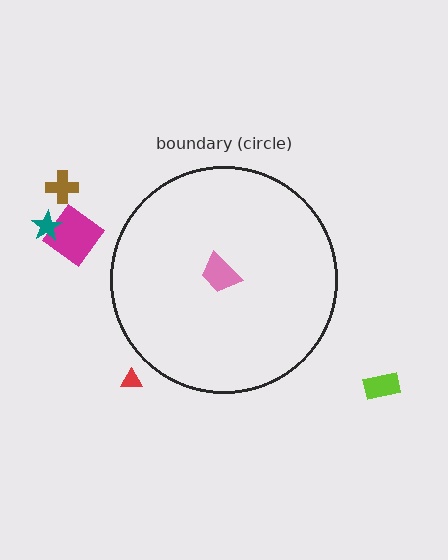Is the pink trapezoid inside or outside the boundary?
Inside.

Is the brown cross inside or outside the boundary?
Outside.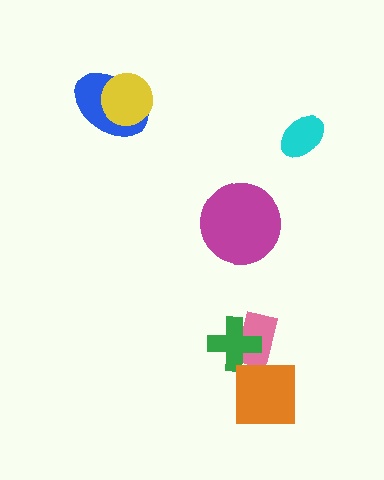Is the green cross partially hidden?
No, no other shape covers it.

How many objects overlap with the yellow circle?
1 object overlaps with the yellow circle.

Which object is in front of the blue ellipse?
The yellow circle is in front of the blue ellipse.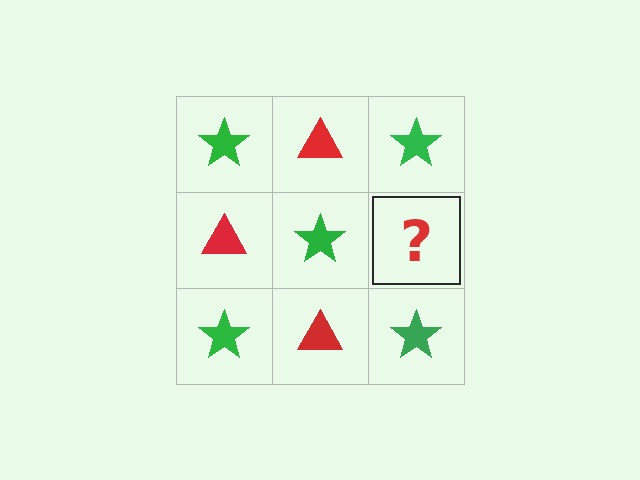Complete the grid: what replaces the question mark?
The question mark should be replaced with a red triangle.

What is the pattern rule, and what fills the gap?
The rule is that it alternates green star and red triangle in a checkerboard pattern. The gap should be filled with a red triangle.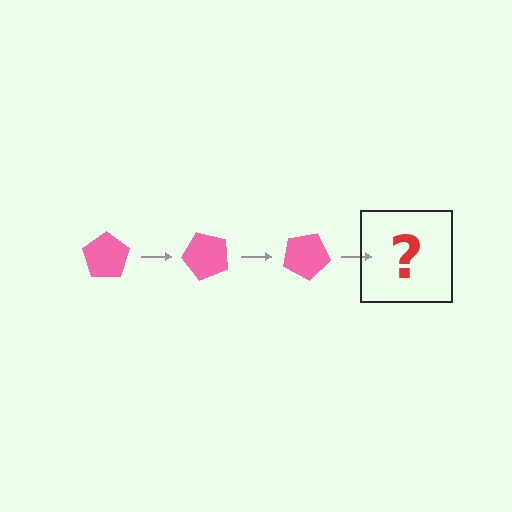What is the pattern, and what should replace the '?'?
The pattern is that the pentagon rotates 50 degrees each step. The '?' should be a pink pentagon rotated 150 degrees.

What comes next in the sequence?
The next element should be a pink pentagon rotated 150 degrees.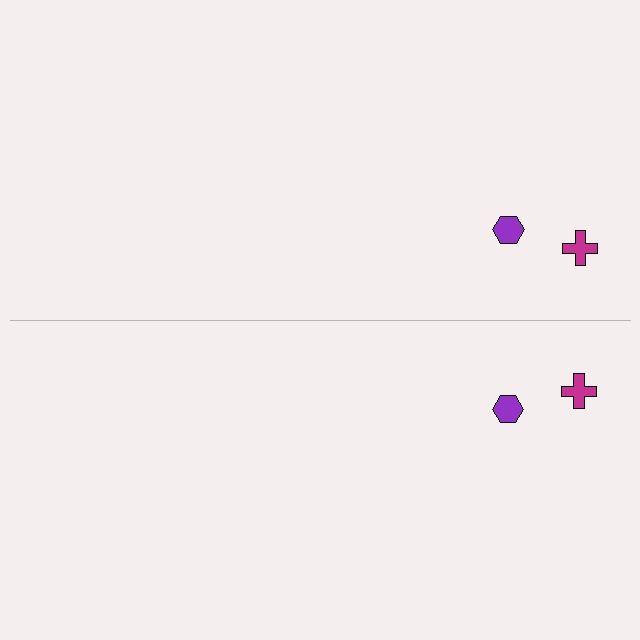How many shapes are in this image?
There are 4 shapes in this image.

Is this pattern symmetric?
Yes, this pattern has bilateral (reflection) symmetry.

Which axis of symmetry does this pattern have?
The pattern has a horizontal axis of symmetry running through the center of the image.